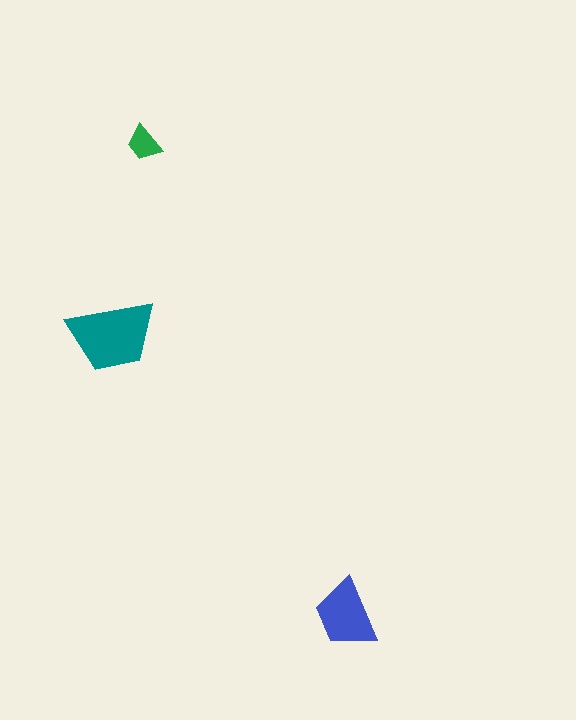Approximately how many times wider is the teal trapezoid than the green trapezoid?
About 2.5 times wider.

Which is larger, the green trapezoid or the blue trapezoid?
The blue one.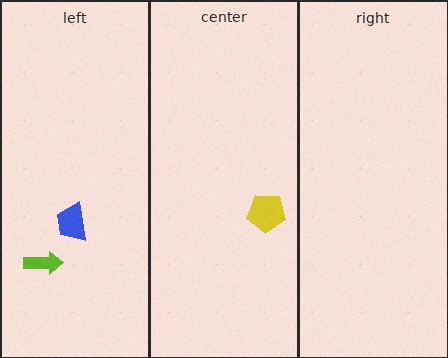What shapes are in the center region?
The yellow pentagon.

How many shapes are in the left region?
2.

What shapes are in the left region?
The blue trapezoid, the lime arrow.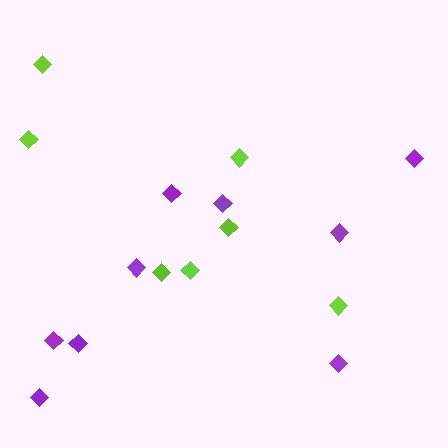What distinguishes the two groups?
There are 2 groups: one group of lime diamonds (7) and one group of purple diamonds (9).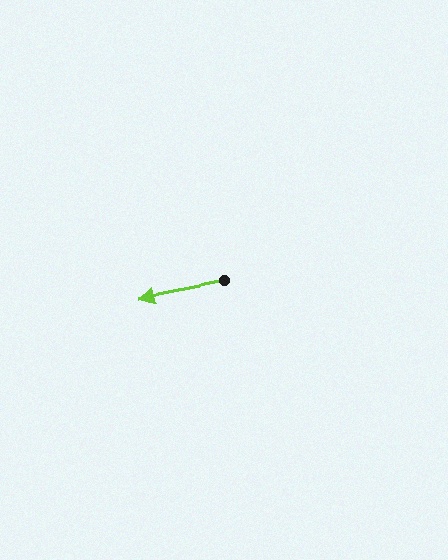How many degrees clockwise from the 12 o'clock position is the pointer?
Approximately 259 degrees.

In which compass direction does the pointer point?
West.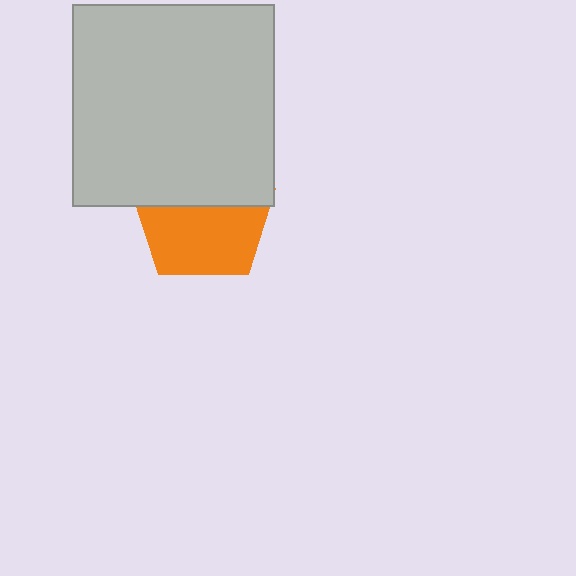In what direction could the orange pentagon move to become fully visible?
The orange pentagon could move down. That would shift it out from behind the light gray square entirely.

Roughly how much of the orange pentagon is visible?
About half of it is visible (roughly 54%).